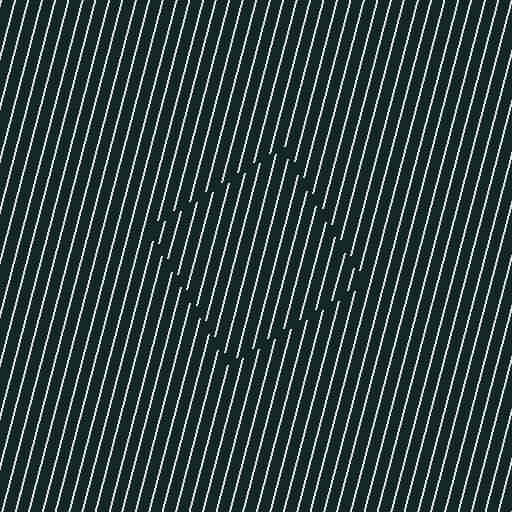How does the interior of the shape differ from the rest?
The interior of the shape contains the same grating, shifted by half a period — the contour is defined by the phase discontinuity where line-ends from the inner and outer gratings abut.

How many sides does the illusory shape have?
4 sides — the line-ends trace a square.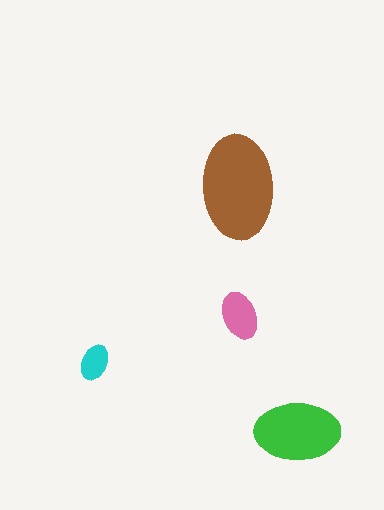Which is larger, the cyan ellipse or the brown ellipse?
The brown one.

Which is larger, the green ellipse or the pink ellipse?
The green one.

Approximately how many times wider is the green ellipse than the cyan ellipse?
About 2.5 times wider.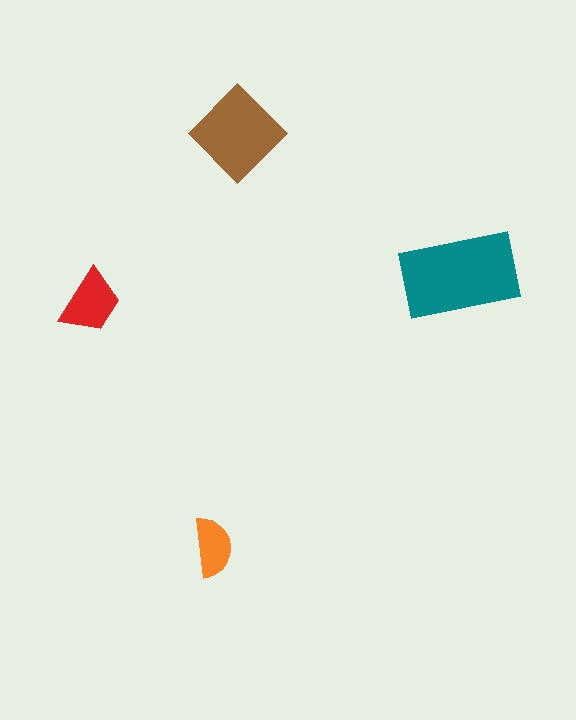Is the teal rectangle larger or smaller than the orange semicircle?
Larger.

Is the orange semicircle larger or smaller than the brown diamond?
Smaller.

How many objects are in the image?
There are 4 objects in the image.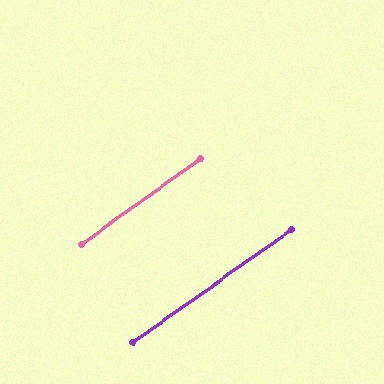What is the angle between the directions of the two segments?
Approximately 0 degrees.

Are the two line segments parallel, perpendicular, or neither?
Parallel — their directions differ by only 0.0°.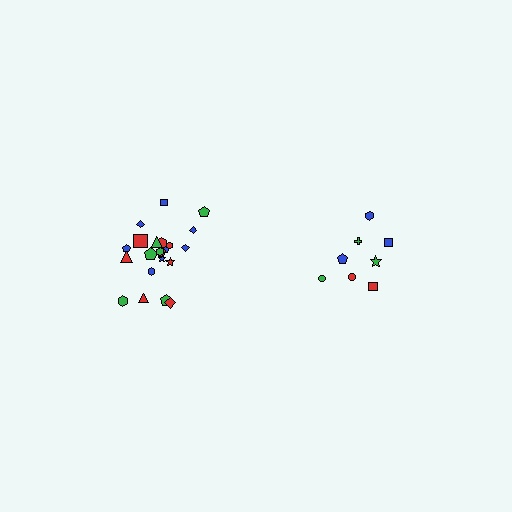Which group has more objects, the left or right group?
The left group.